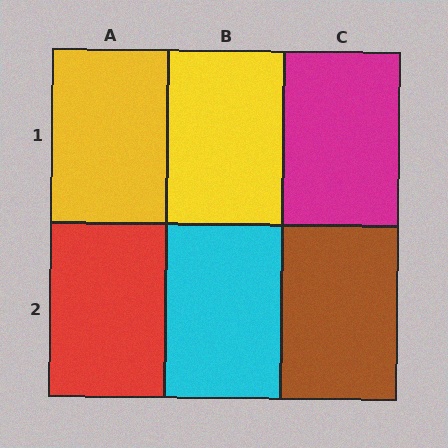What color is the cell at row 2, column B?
Cyan.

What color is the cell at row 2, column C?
Brown.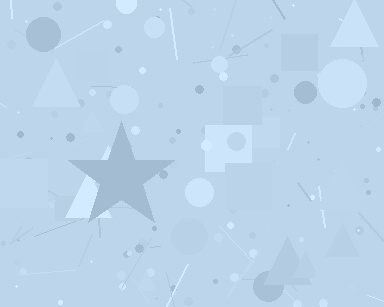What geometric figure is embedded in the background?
A star is embedded in the background.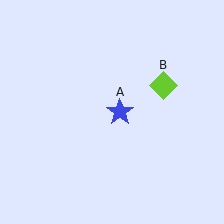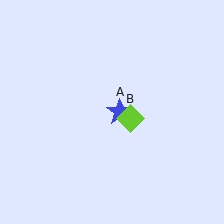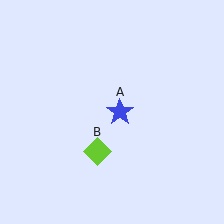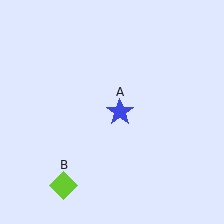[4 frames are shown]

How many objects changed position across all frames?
1 object changed position: lime diamond (object B).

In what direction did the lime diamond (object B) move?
The lime diamond (object B) moved down and to the left.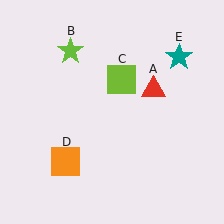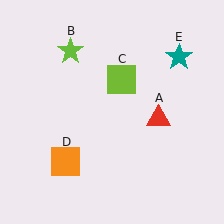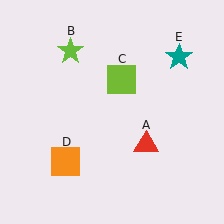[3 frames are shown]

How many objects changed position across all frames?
1 object changed position: red triangle (object A).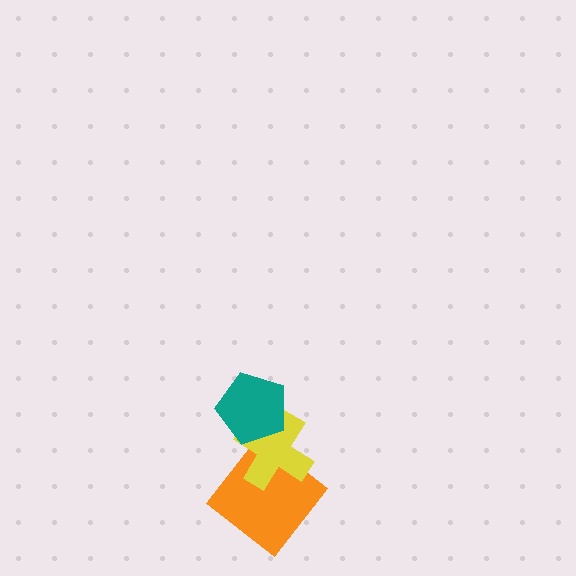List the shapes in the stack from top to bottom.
From top to bottom: the teal pentagon, the yellow cross, the orange diamond.